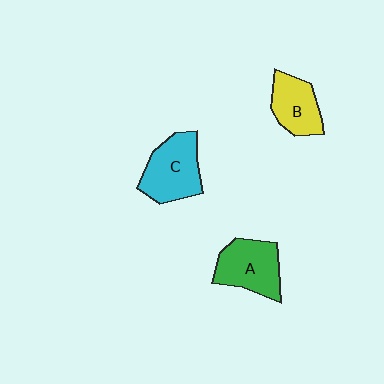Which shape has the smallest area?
Shape B (yellow).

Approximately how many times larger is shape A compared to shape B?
Approximately 1.2 times.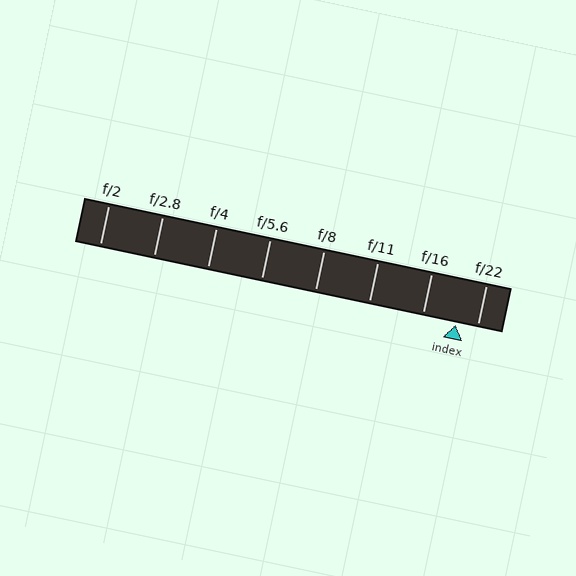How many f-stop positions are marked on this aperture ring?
There are 8 f-stop positions marked.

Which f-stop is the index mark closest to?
The index mark is closest to f/22.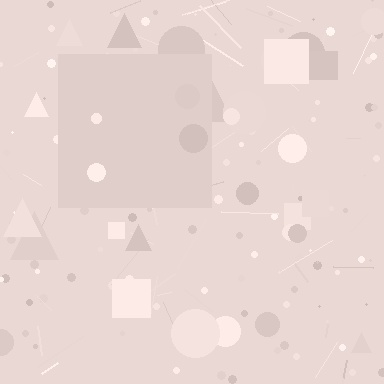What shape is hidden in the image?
A square is hidden in the image.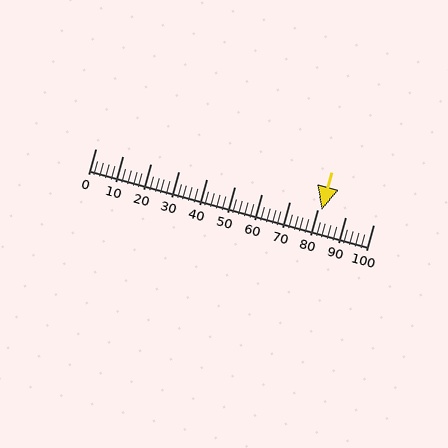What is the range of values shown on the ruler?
The ruler shows values from 0 to 100.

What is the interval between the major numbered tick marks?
The major tick marks are spaced 10 units apart.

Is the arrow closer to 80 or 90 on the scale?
The arrow is closer to 80.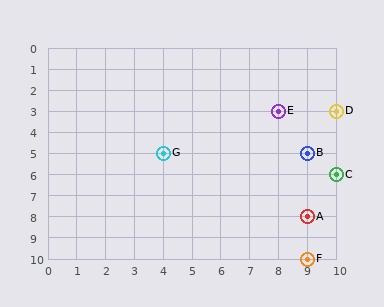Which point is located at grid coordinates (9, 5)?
Point B is at (9, 5).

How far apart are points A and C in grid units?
Points A and C are 1 column and 2 rows apart (about 2.2 grid units diagonally).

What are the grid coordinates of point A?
Point A is at grid coordinates (9, 8).